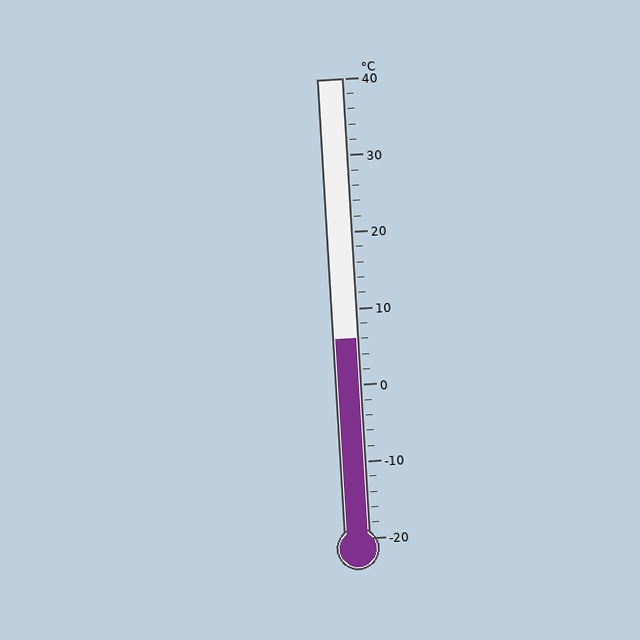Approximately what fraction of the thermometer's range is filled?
The thermometer is filled to approximately 45% of its range.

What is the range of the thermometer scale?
The thermometer scale ranges from -20°C to 40°C.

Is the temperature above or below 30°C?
The temperature is below 30°C.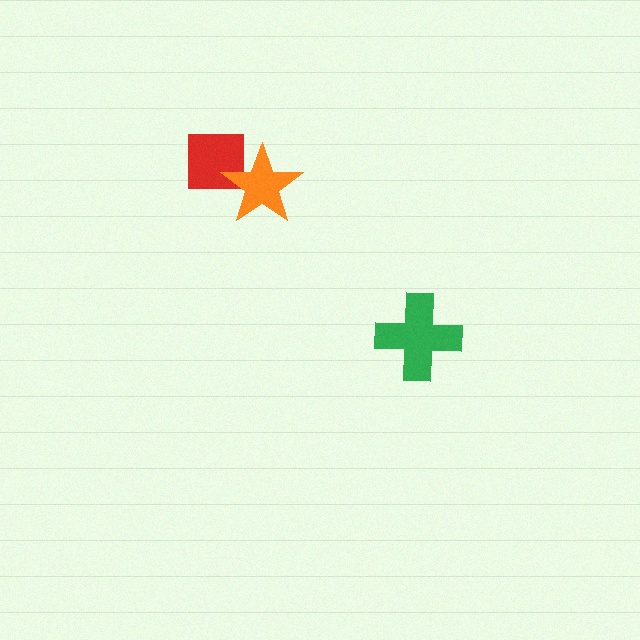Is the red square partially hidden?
Yes, it is partially covered by another shape.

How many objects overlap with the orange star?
1 object overlaps with the orange star.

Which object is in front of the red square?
The orange star is in front of the red square.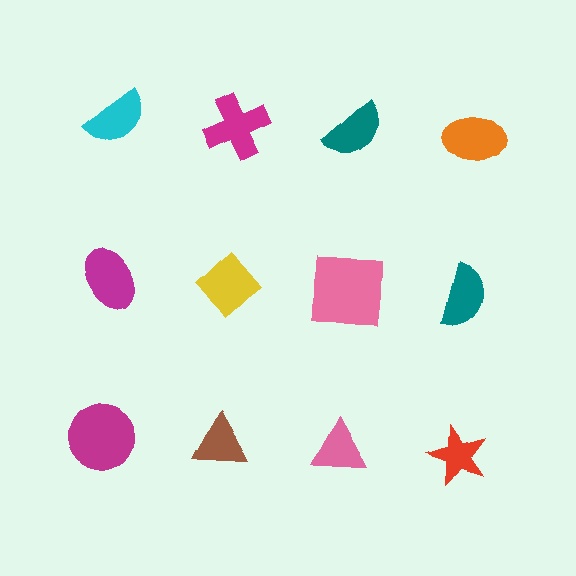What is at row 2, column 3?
A pink square.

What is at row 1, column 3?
A teal semicircle.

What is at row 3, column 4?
A red star.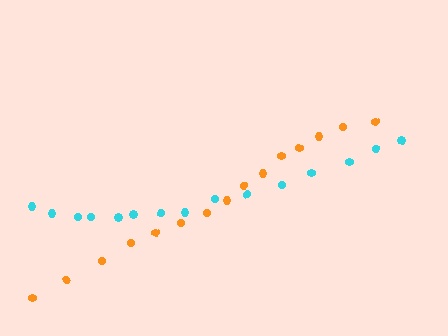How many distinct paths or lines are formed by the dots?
There are 2 distinct paths.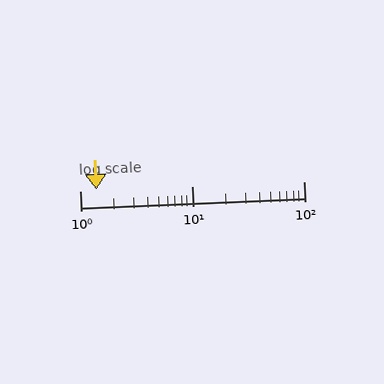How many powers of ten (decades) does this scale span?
The scale spans 2 decades, from 1 to 100.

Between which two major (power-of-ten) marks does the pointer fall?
The pointer is between 1 and 10.